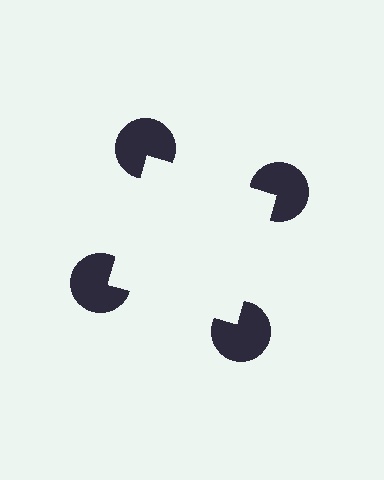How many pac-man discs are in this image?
There are 4 — one at each vertex of the illusory square.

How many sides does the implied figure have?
4 sides.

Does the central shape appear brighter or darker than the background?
It typically appears slightly brighter than the background, even though no actual brightness change is drawn.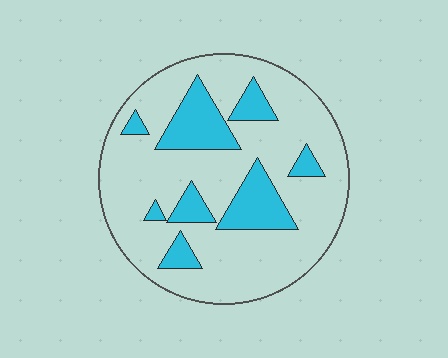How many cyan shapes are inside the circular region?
8.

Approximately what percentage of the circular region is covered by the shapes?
Approximately 20%.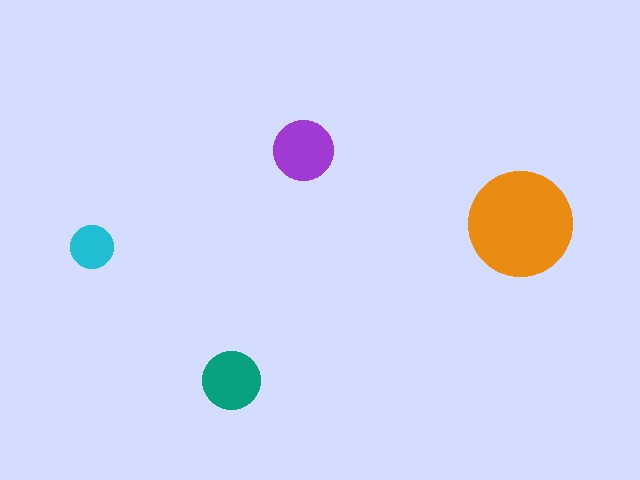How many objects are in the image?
There are 4 objects in the image.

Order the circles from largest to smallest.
the orange one, the purple one, the teal one, the cyan one.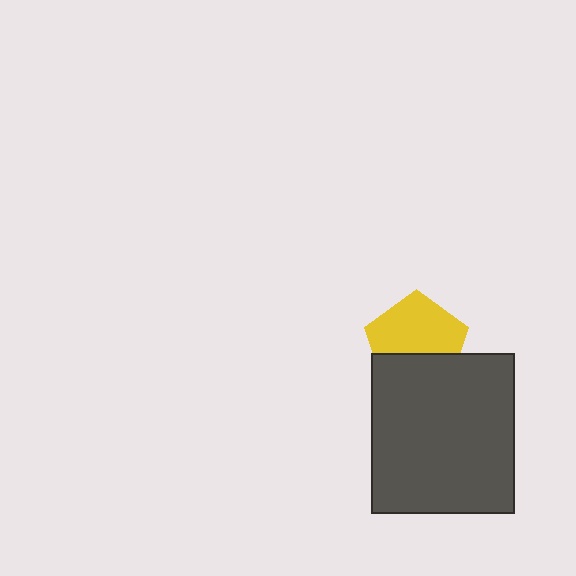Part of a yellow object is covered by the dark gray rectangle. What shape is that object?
It is a pentagon.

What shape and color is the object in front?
The object in front is a dark gray rectangle.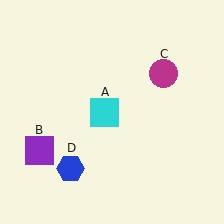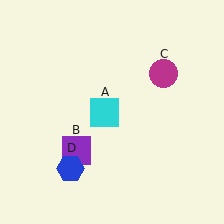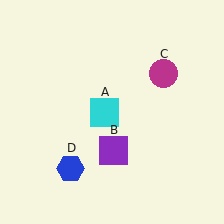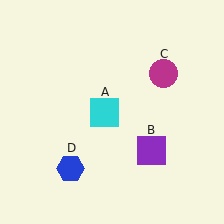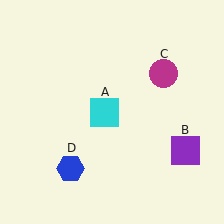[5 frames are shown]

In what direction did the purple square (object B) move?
The purple square (object B) moved right.